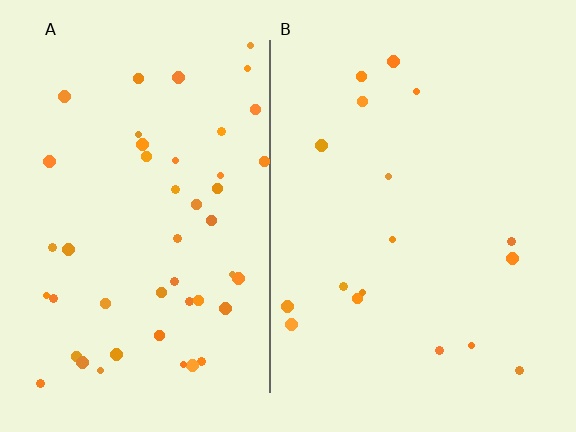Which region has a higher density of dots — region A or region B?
A (the left).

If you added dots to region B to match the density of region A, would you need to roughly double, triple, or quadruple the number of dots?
Approximately triple.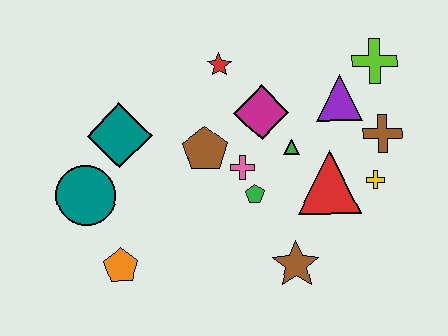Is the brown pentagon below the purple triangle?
Yes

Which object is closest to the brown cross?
The yellow cross is closest to the brown cross.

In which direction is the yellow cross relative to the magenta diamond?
The yellow cross is to the right of the magenta diamond.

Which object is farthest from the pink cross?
The lime cross is farthest from the pink cross.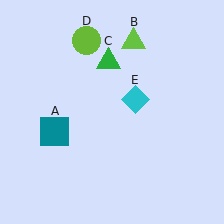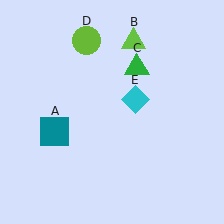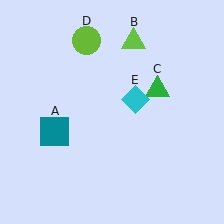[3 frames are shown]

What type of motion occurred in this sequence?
The green triangle (object C) rotated clockwise around the center of the scene.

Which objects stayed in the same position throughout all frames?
Teal square (object A) and lime triangle (object B) and lime circle (object D) and cyan diamond (object E) remained stationary.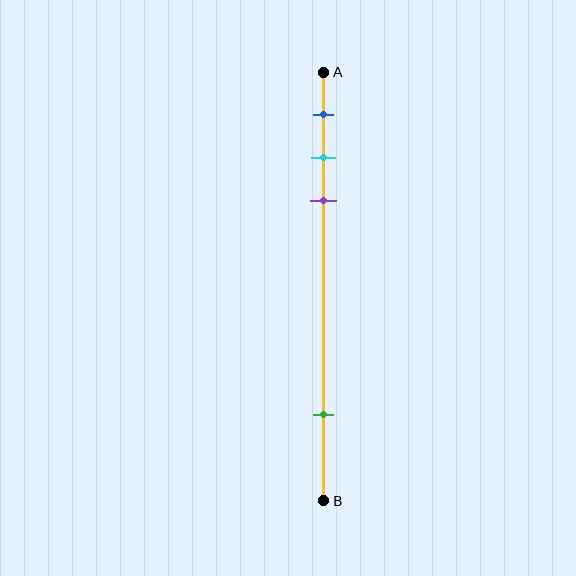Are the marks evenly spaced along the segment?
No, the marks are not evenly spaced.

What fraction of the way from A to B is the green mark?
The green mark is approximately 80% (0.8) of the way from A to B.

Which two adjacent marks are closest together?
The cyan and purple marks are the closest adjacent pair.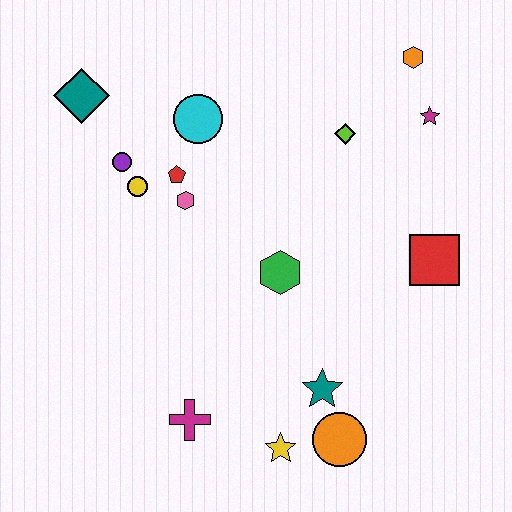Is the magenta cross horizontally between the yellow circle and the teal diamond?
No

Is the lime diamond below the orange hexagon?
Yes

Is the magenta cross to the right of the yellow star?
No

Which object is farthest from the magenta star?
The magenta cross is farthest from the magenta star.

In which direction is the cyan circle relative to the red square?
The cyan circle is to the left of the red square.